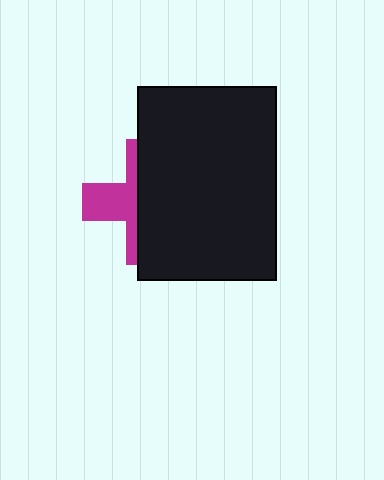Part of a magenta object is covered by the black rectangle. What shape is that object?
It is a cross.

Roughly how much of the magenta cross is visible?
A small part of it is visible (roughly 39%).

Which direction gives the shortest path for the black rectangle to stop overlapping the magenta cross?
Moving right gives the shortest separation.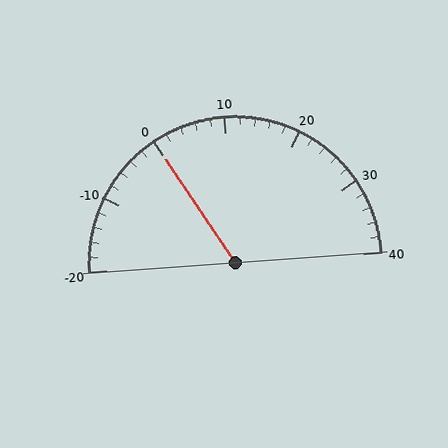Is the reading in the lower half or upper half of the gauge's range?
The reading is in the lower half of the range (-20 to 40).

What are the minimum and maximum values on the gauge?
The gauge ranges from -20 to 40.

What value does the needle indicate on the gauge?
The needle indicates approximately 0.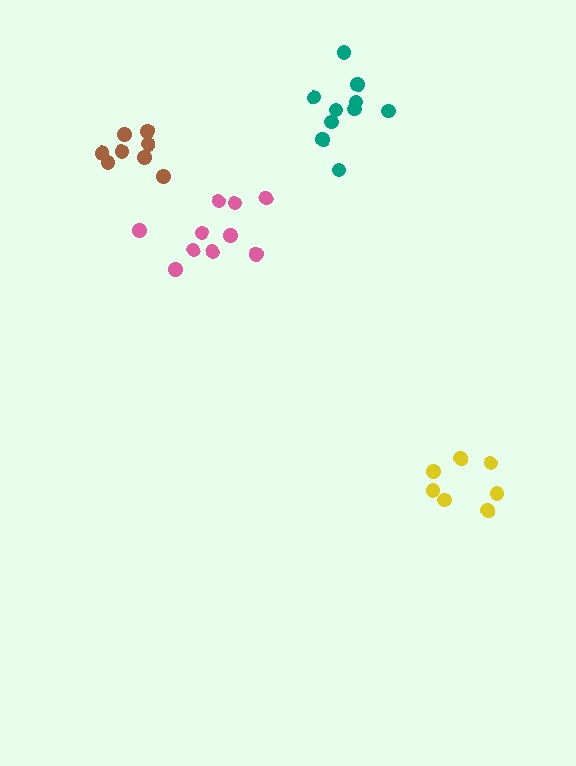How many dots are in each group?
Group 1: 7 dots, Group 2: 10 dots, Group 3: 10 dots, Group 4: 8 dots (35 total).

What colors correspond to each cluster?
The clusters are colored: yellow, pink, teal, brown.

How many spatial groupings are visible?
There are 4 spatial groupings.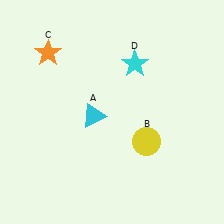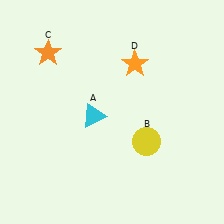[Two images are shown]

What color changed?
The star (D) changed from cyan in Image 1 to orange in Image 2.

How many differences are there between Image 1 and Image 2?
There is 1 difference between the two images.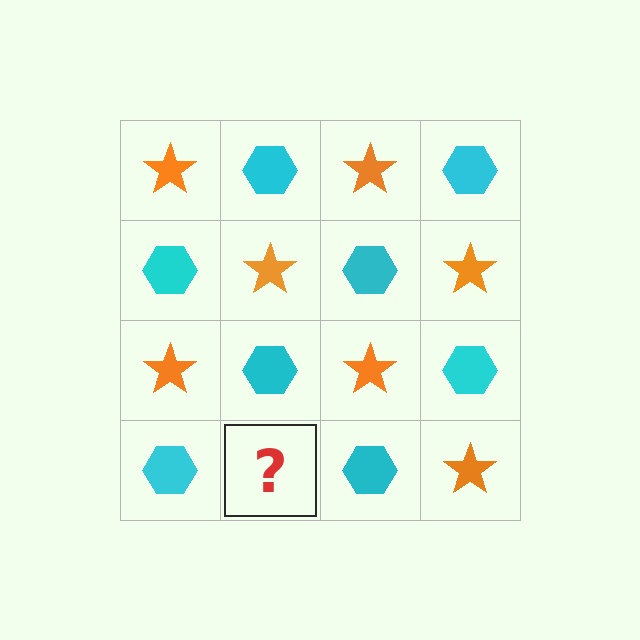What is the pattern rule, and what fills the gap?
The rule is that it alternates orange star and cyan hexagon in a checkerboard pattern. The gap should be filled with an orange star.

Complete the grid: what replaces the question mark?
The question mark should be replaced with an orange star.